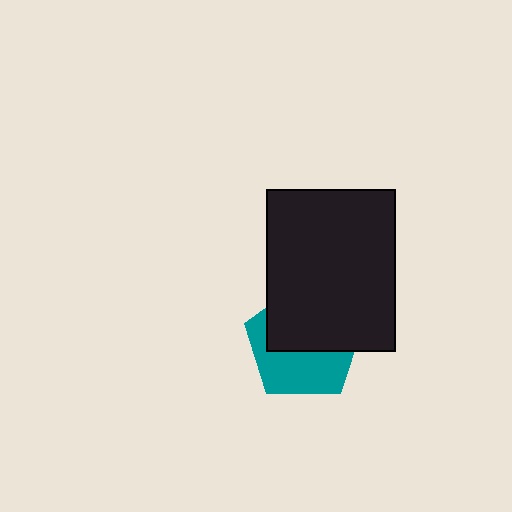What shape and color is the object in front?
The object in front is a black rectangle.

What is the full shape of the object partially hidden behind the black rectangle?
The partially hidden object is a teal pentagon.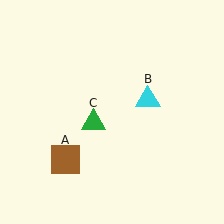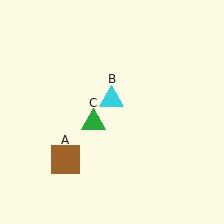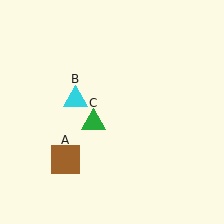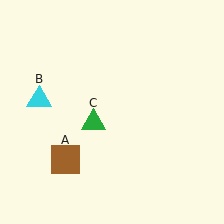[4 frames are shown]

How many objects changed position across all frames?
1 object changed position: cyan triangle (object B).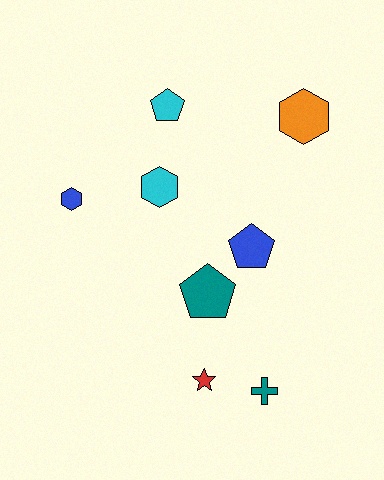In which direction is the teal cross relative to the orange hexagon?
The teal cross is below the orange hexagon.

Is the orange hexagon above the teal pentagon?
Yes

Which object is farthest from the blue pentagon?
The blue hexagon is farthest from the blue pentagon.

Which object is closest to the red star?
The teal cross is closest to the red star.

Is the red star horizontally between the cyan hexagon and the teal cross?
Yes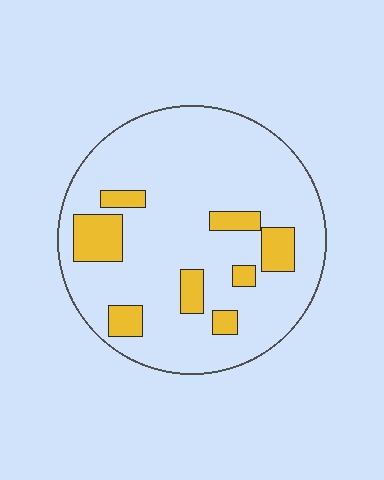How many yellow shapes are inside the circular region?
8.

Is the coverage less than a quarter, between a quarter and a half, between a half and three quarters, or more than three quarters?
Less than a quarter.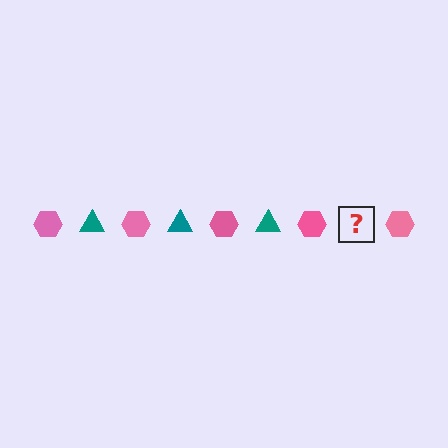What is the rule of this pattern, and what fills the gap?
The rule is that the pattern alternates between pink hexagon and teal triangle. The gap should be filled with a teal triangle.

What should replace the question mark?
The question mark should be replaced with a teal triangle.